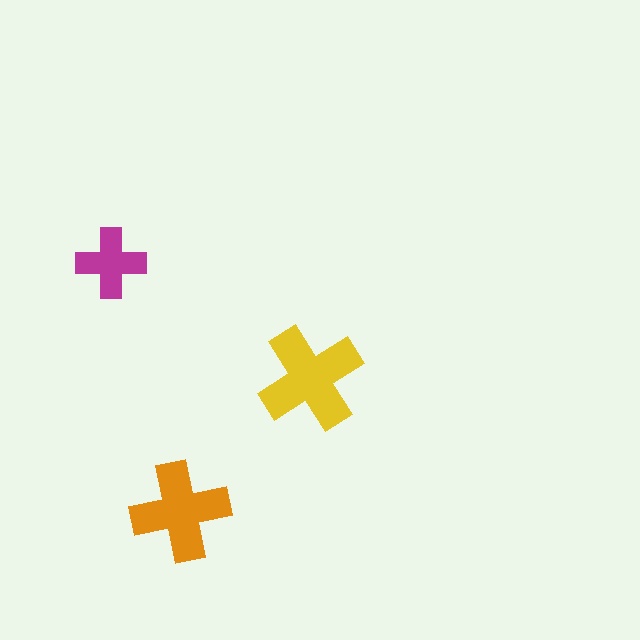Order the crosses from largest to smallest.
the yellow one, the orange one, the magenta one.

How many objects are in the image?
There are 3 objects in the image.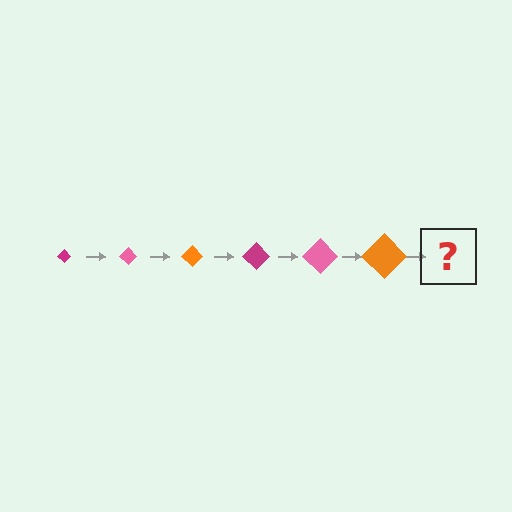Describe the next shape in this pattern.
It should be a magenta diamond, larger than the previous one.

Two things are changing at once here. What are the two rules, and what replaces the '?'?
The two rules are that the diamond grows larger each step and the color cycles through magenta, pink, and orange. The '?' should be a magenta diamond, larger than the previous one.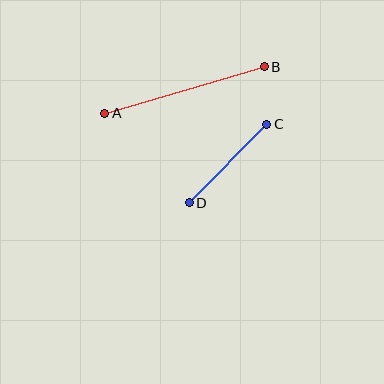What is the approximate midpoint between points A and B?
The midpoint is at approximately (185, 90) pixels.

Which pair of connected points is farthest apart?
Points A and B are farthest apart.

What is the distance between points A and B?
The distance is approximately 166 pixels.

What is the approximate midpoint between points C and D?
The midpoint is at approximately (228, 164) pixels.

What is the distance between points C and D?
The distance is approximately 110 pixels.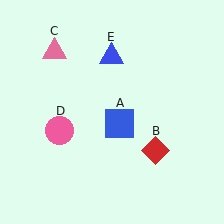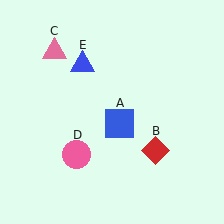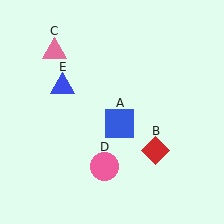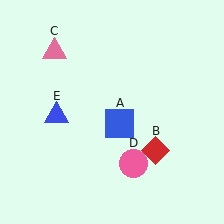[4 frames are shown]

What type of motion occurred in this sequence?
The pink circle (object D), blue triangle (object E) rotated counterclockwise around the center of the scene.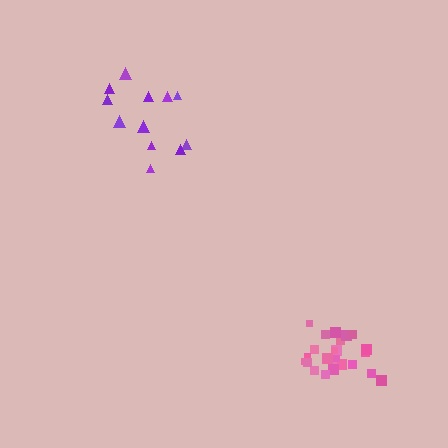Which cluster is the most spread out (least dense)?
Purple.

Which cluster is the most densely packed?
Pink.